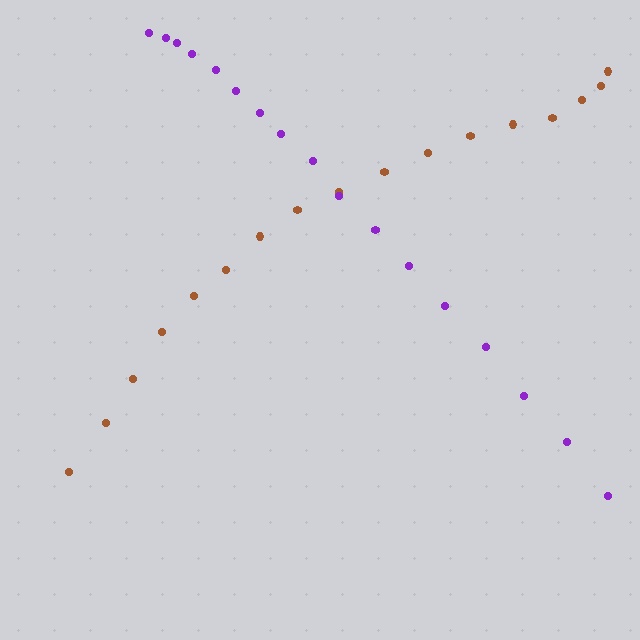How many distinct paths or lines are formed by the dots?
There are 2 distinct paths.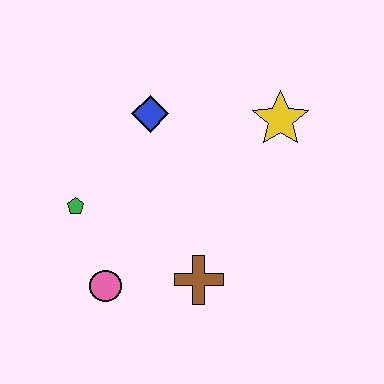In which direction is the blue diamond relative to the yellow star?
The blue diamond is to the left of the yellow star.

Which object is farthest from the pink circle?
The yellow star is farthest from the pink circle.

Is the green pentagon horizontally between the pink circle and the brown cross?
No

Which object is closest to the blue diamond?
The green pentagon is closest to the blue diamond.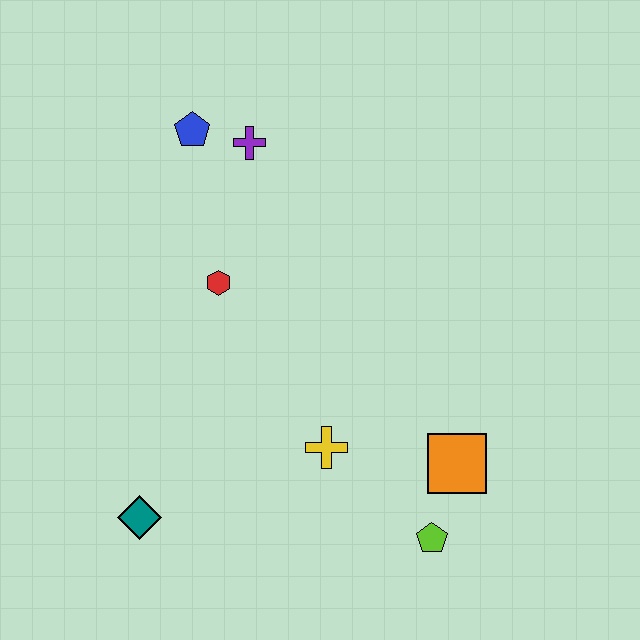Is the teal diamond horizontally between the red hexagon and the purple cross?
No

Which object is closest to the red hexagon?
The purple cross is closest to the red hexagon.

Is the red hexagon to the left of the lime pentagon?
Yes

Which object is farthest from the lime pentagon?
The blue pentagon is farthest from the lime pentagon.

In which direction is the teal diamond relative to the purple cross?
The teal diamond is below the purple cross.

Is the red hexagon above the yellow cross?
Yes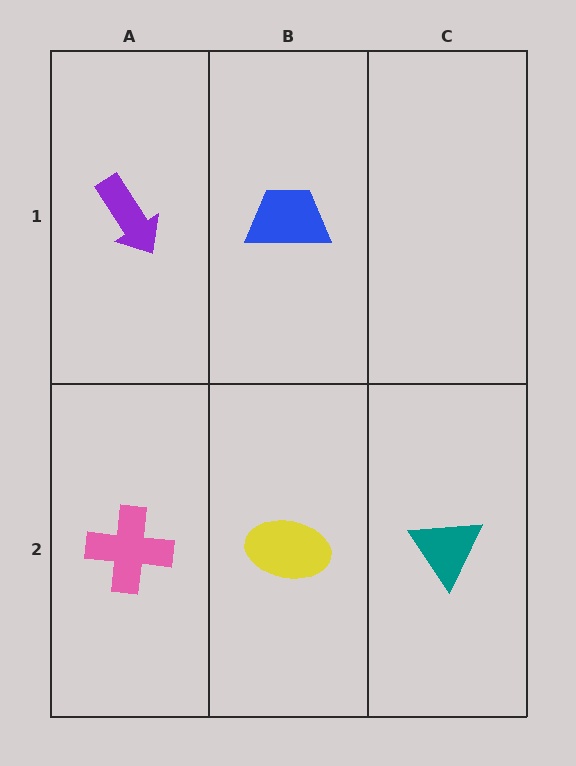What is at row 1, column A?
A purple arrow.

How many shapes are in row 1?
2 shapes.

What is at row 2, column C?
A teal triangle.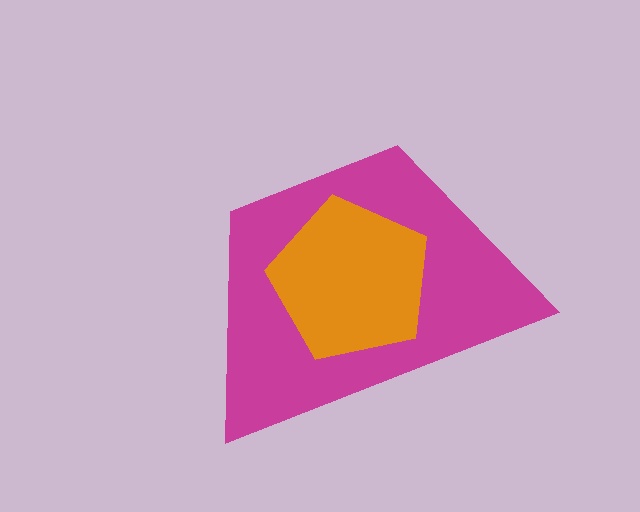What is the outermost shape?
The magenta trapezoid.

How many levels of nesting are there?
2.